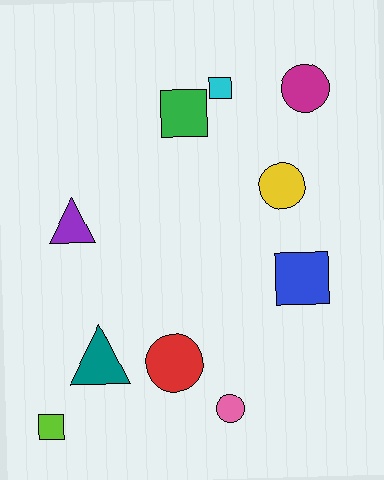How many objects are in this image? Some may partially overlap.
There are 10 objects.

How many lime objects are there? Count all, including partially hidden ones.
There is 1 lime object.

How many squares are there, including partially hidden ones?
There are 4 squares.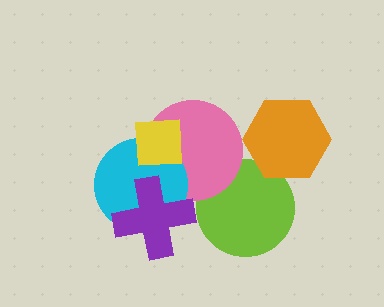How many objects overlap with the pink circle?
4 objects overlap with the pink circle.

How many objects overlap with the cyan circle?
3 objects overlap with the cyan circle.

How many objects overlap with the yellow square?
2 objects overlap with the yellow square.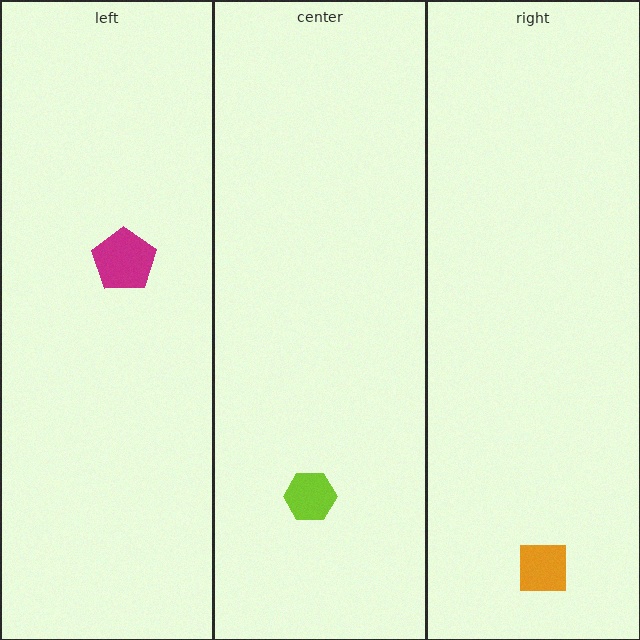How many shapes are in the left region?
1.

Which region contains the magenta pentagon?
The left region.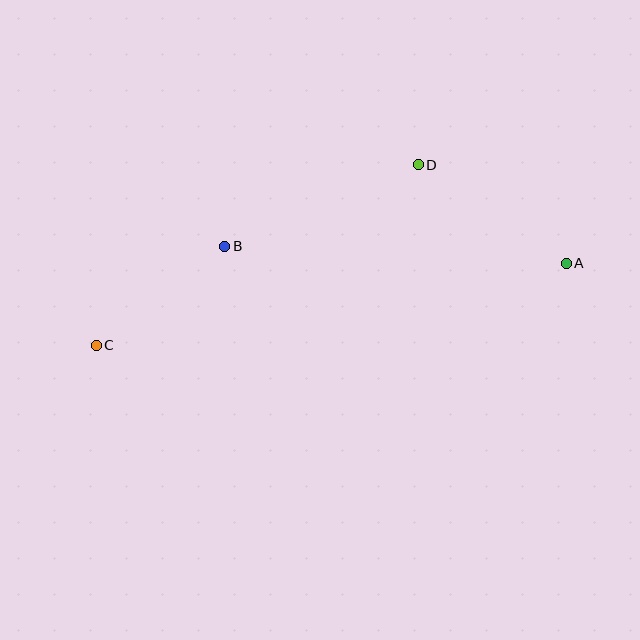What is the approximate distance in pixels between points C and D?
The distance between C and D is approximately 369 pixels.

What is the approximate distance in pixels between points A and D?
The distance between A and D is approximately 178 pixels.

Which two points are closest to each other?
Points B and C are closest to each other.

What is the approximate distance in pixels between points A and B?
The distance between A and B is approximately 342 pixels.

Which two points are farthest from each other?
Points A and C are farthest from each other.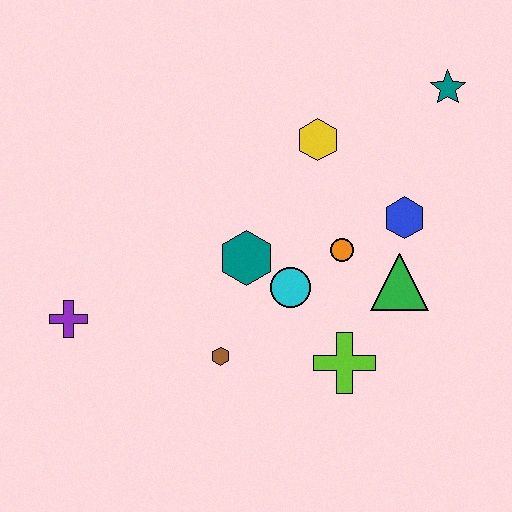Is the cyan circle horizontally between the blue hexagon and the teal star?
No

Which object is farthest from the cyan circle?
The teal star is farthest from the cyan circle.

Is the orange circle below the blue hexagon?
Yes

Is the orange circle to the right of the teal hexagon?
Yes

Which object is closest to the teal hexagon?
The cyan circle is closest to the teal hexagon.